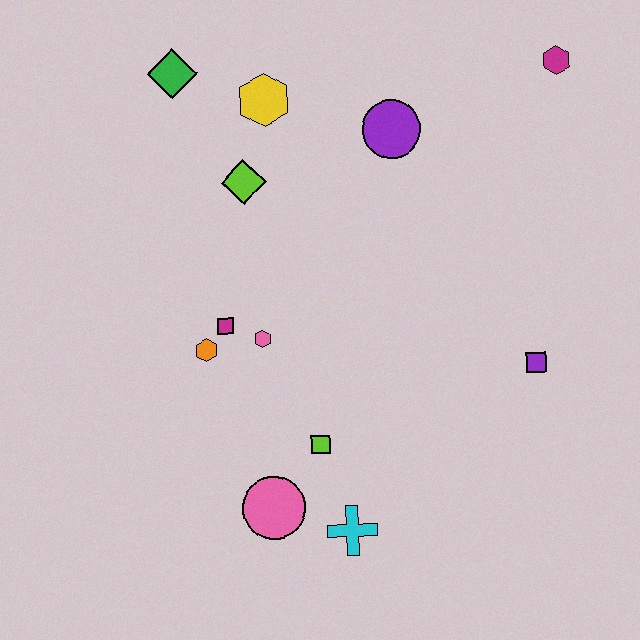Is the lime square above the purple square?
No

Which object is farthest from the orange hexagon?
The magenta hexagon is farthest from the orange hexagon.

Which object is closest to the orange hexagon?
The magenta square is closest to the orange hexagon.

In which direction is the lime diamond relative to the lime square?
The lime diamond is above the lime square.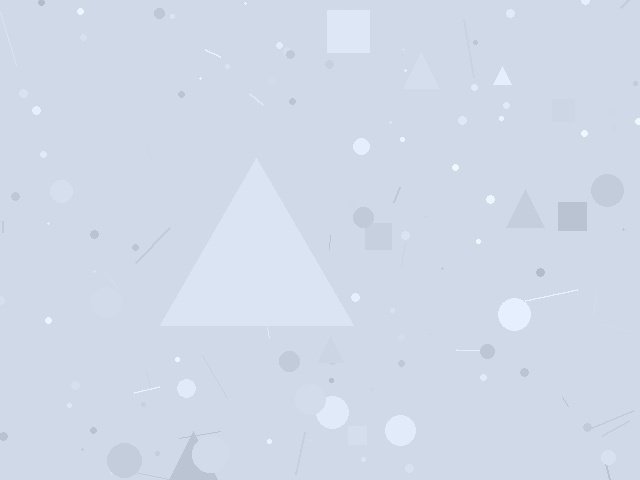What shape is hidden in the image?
A triangle is hidden in the image.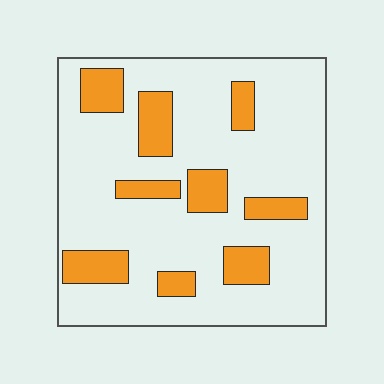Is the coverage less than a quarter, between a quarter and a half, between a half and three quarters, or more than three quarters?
Less than a quarter.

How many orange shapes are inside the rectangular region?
9.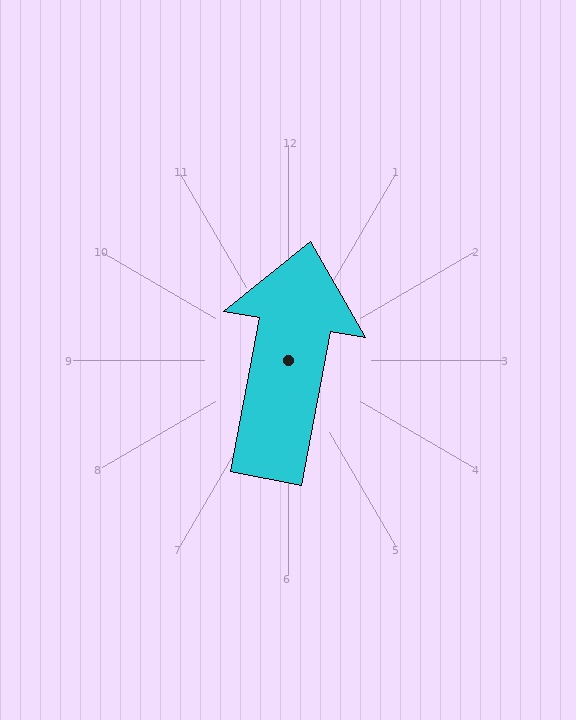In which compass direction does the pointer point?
North.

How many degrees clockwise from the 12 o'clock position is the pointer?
Approximately 11 degrees.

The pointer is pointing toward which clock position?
Roughly 12 o'clock.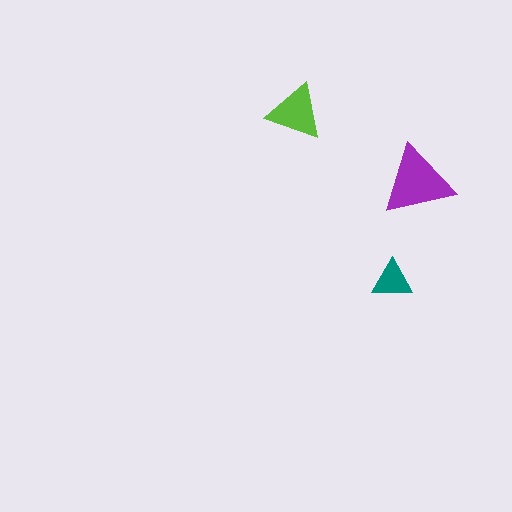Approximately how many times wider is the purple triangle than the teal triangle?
About 2 times wider.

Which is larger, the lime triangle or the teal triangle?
The lime one.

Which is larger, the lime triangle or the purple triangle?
The purple one.